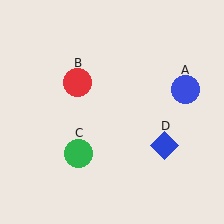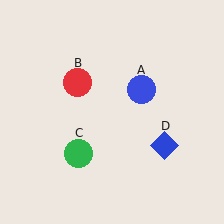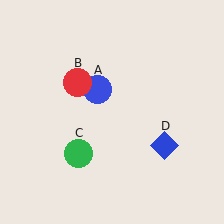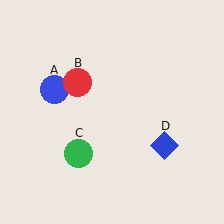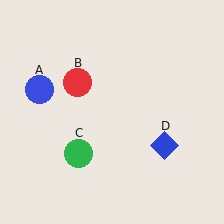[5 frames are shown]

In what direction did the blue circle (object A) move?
The blue circle (object A) moved left.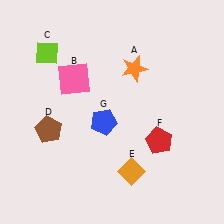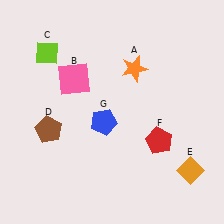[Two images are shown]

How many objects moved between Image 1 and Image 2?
1 object moved between the two images.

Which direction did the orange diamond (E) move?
The orange diamond (E) moved right.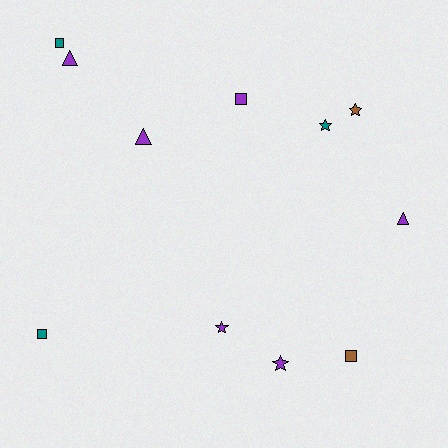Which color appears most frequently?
Purple, with 6 objects.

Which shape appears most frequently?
Star, with 4 objects.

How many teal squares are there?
There are 2 teal squares.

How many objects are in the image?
There are 11 objects.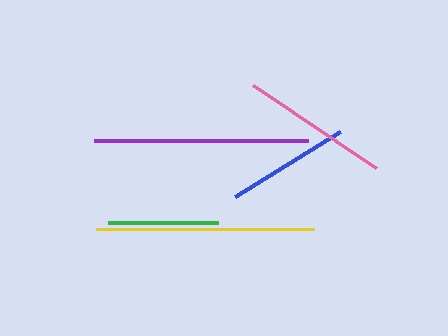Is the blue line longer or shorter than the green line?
The blue line is longer than the green line.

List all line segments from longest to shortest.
From longest to shortest: yellow, purple, pink, blue, green.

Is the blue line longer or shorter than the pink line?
The pink line is longer than the blue line.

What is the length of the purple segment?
The purple segment is approximately 214 pixels long.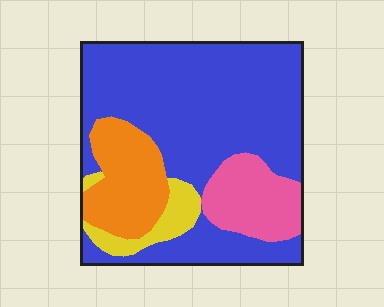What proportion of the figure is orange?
Orange takes up less than a sixth of the figure.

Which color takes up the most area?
Blue, at roughly 65%.